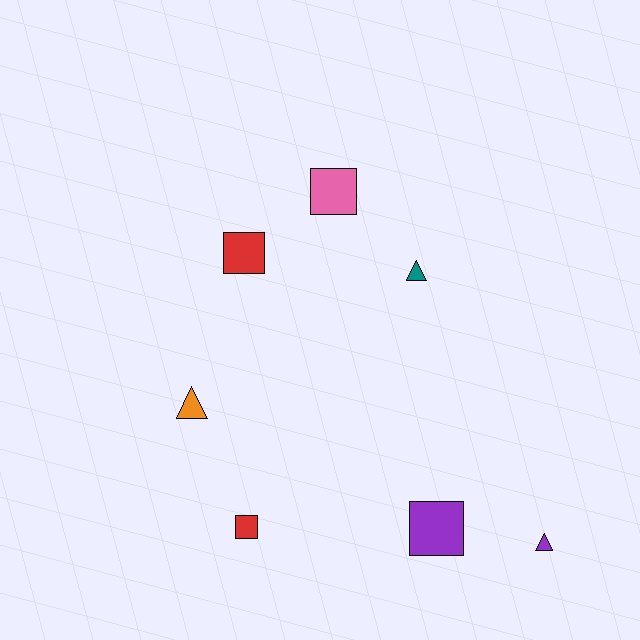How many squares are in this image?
There are 4 squares.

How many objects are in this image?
There are 7 objects.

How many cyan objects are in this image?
There are no cyan objects.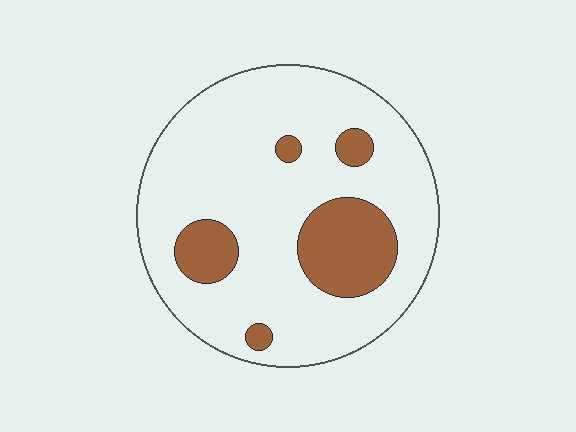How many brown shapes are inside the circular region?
5.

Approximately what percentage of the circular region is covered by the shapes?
Approximately 20%.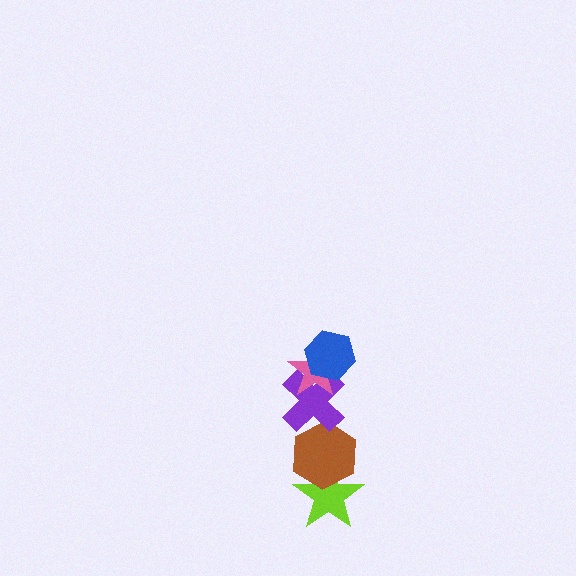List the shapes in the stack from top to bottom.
From top to bottom: the blue hexagon, the pink star, the purple cross, the brown hexagon, the lime star.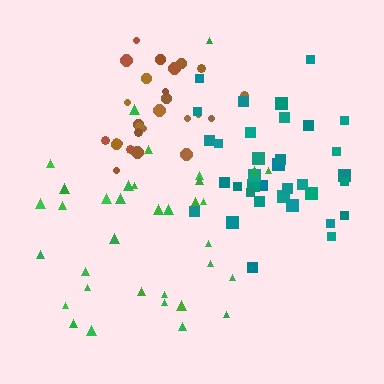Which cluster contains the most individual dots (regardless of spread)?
Teal (35).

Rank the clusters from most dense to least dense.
brown, teal, green.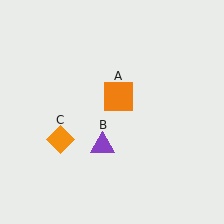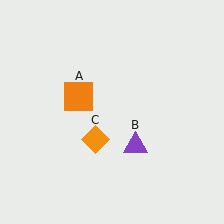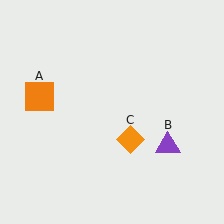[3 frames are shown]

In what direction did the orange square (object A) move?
The orange square (object A) moved left.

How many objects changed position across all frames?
3 objects changed position: orange square (object A), purple triangle (object B), orange diamond (object C).